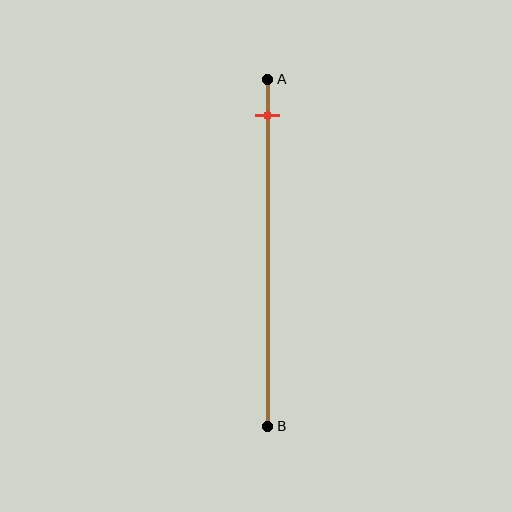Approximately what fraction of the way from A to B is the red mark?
The red mark is approximately 10% of the way from A to B.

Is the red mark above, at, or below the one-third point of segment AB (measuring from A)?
The red mark is above the one-third point of segment AB.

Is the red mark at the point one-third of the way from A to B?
No, the mark is at about 10% from A, not at the 33% one-third point.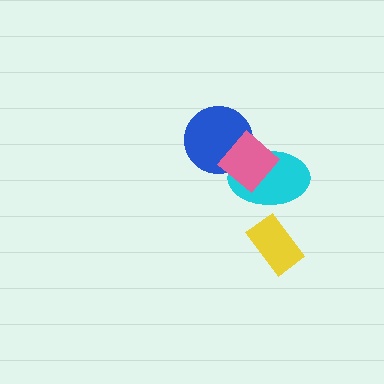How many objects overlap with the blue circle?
2 objects overlap with the blue circle.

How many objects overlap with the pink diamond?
2 objects overlap with the pink diamond.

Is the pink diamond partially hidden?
No, no other shape covers it.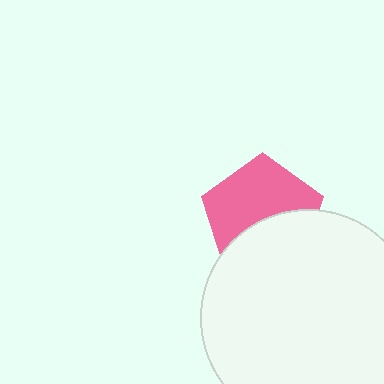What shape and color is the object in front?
The object in front is a white circle.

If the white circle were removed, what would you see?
You would see the complete pink pentagon.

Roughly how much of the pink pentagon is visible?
About half of it is visible (roughly 58%).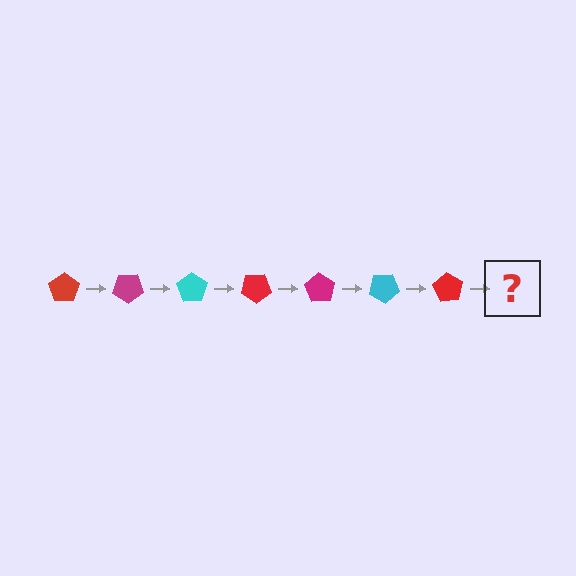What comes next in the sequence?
The next element should be a magenta pentagon, rotated 245 degrees from the start.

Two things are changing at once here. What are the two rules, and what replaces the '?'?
The two rules are that it rotates 35 degrees each step and the color cycles through red, magenta, and cyan. The '?' should be a magenta pentagon, rotated 245 degrees from the start.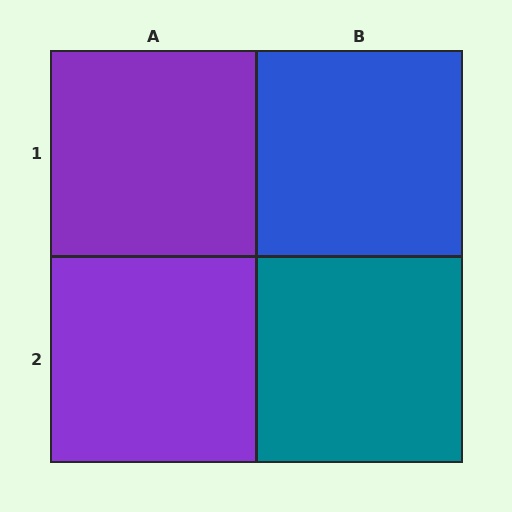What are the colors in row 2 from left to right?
Purple, teal.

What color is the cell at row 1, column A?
Purple.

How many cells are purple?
2 cells are purple.